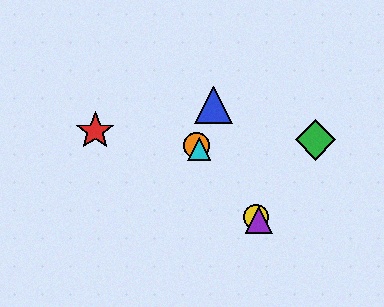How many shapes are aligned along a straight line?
4 shapes (the yellow circle, the purple triangle, the orange circle, the cyan triangle) are aligned along a straight line.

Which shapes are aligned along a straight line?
The yellow circle, the purple triangle, the orange circle, the cyan triangle are aligned along a straight line.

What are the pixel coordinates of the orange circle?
The orange circle is at (196, 146).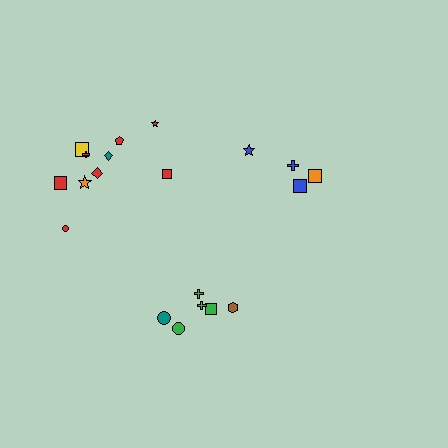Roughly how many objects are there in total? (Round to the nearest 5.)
Roughly 20 objects in total.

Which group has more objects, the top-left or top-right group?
The top-left group.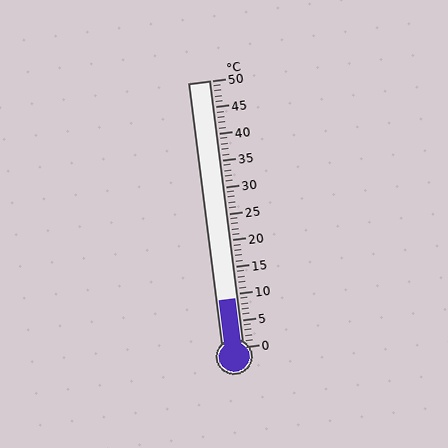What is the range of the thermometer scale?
The thermometer scale ranges from 0°C to 50°C.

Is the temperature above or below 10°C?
The temperature is below 10°C.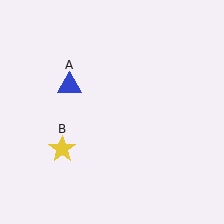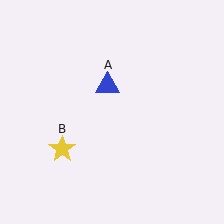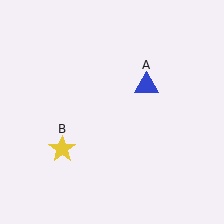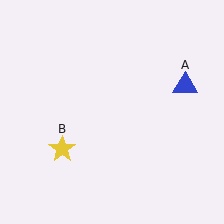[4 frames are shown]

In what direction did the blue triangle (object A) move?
The blue triangle (object A) moved right.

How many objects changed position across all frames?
1 object changed position: blue triangle (object A).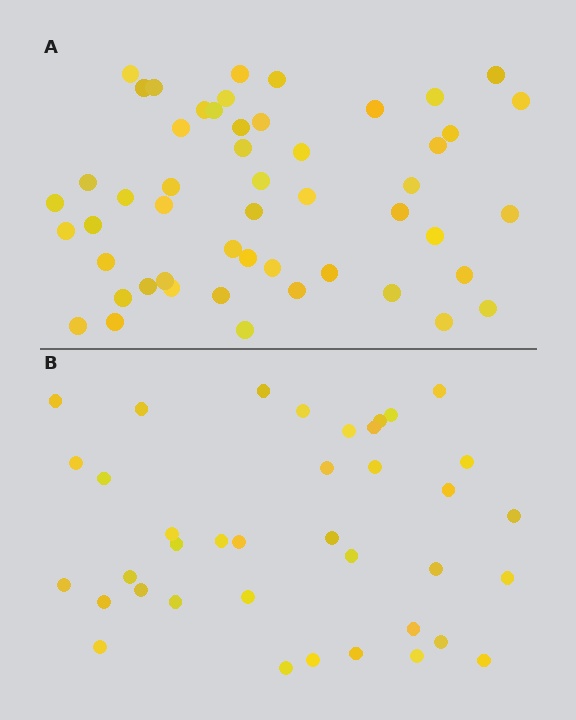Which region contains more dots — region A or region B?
Region A (the top region) has more dots.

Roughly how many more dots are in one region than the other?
Region A has approximately 15 more dots than region B.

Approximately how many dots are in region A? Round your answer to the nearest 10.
About 50 dots. (The exact count is 51, which rounds to 50.)